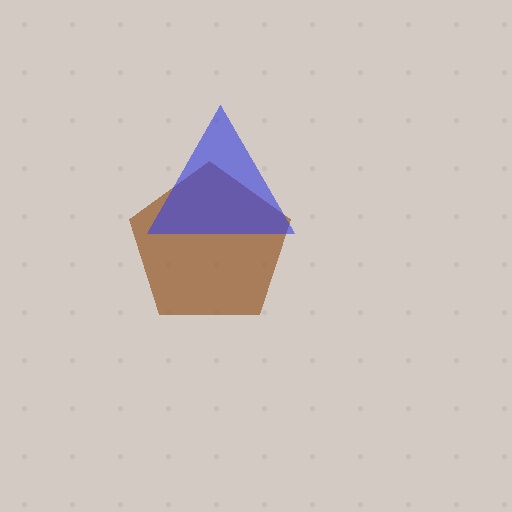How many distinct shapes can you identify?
There are 2 distinct shapes: a brown pentagon, a blue triangle.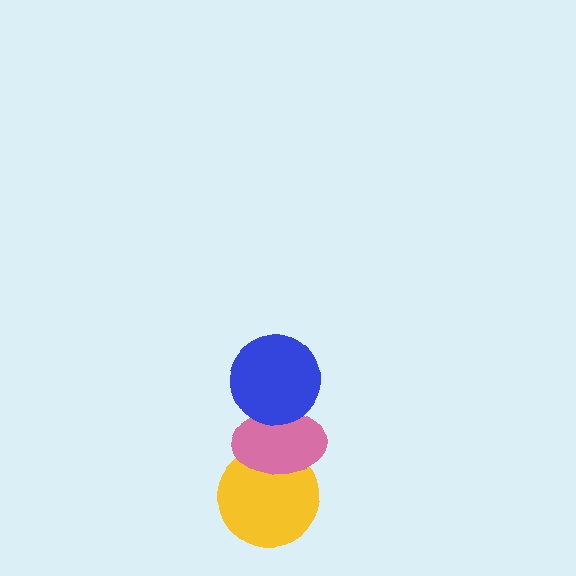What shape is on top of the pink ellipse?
The blue circle is on top of the pink ellipse.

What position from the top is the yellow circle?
The yellow circle is 3rd from the top.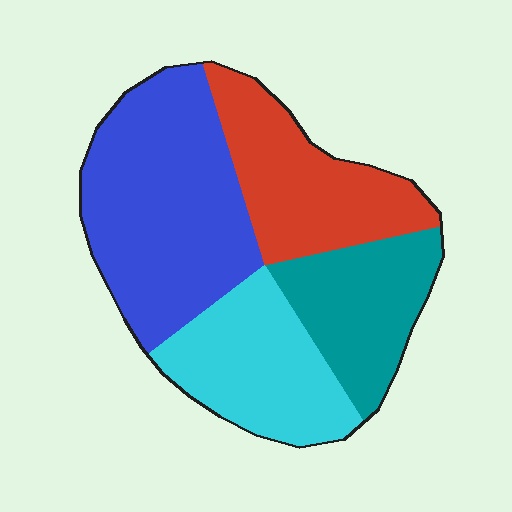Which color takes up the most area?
Blue, at roughly 35%.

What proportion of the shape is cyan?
Cyan takes up about one fifth (1/5) of the shape.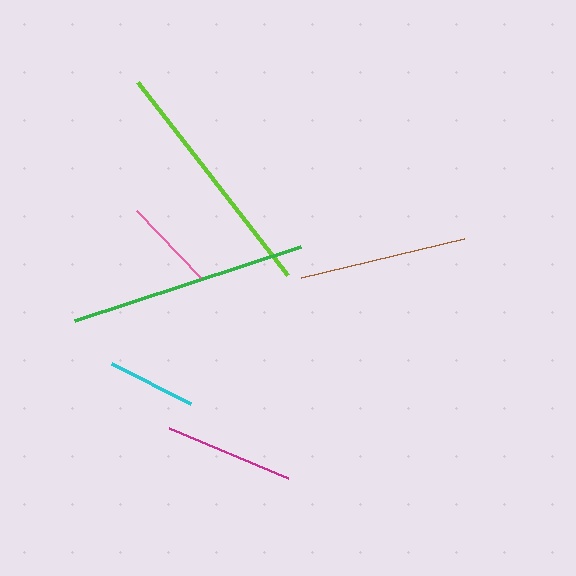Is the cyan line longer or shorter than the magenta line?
The magenta line is longer than the cyan line.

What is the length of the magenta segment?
The magenta segment is approximately 129 pixels long.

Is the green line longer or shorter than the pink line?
The green line is longer than the pink line.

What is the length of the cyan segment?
The cyan segment is approximately 88 pixels long.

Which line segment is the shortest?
The cyan line is the shortest at approximately 88 pixels.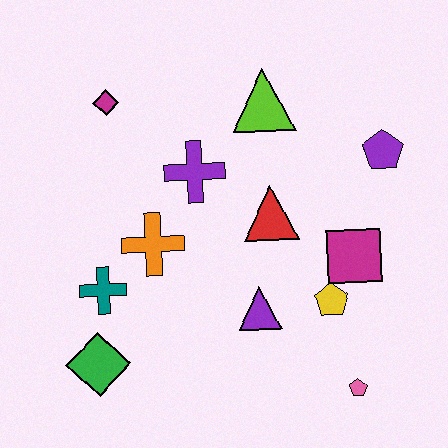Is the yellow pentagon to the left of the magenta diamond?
No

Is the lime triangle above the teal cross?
Yes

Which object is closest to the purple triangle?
The yellow pentagon is closest to the purple triangle.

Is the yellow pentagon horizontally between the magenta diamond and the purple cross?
No